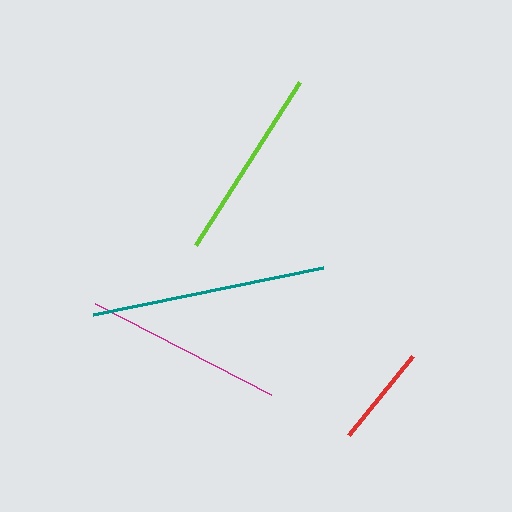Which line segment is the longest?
The teal line is the longest at approximately 235 pixels.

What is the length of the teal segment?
The teal segment is approximately 235 pixels long.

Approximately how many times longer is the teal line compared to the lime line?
The teal line is approximately 1.2 times the length of the lime line.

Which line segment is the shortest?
The red line is the shortest at approximately 103 pixels.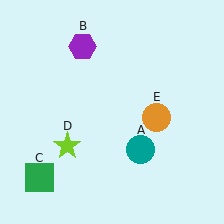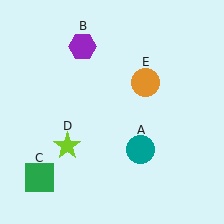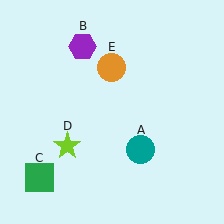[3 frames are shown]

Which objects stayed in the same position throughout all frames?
Teal circle (object A) and purple hexagon (object B) and green square (object C) and lime star (object D) remained stationary.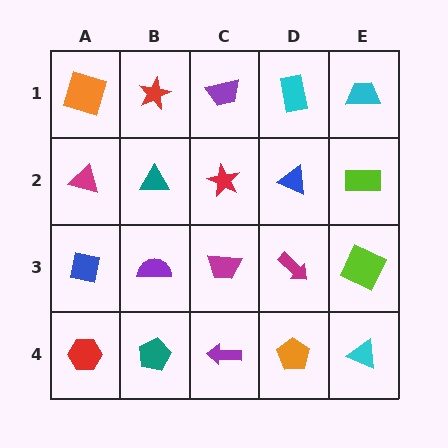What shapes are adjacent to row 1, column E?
A lime rectangle (row 2, column E), a cyan rectangle (row 1, column D).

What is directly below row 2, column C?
A magenta trapezoid.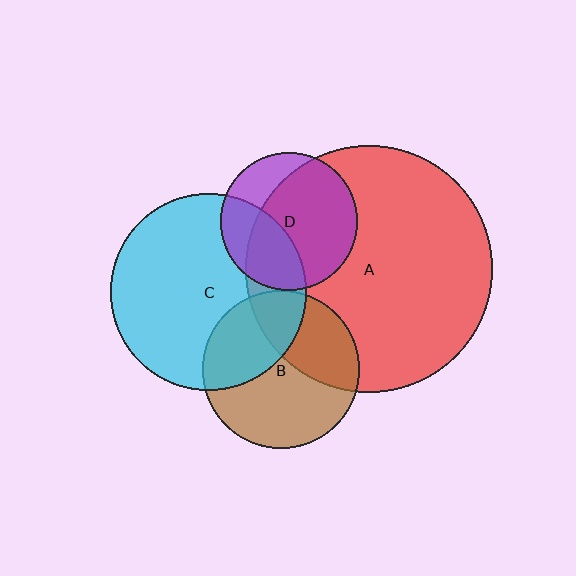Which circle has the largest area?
Circle A (red).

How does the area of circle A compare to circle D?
Approximately 3.2 times.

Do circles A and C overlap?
Yes.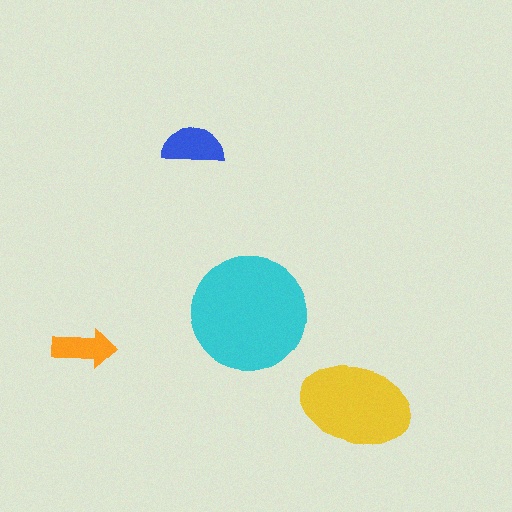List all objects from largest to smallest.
The cyan circle, the yellow ellipse, the blue semicircle, the orange arrow.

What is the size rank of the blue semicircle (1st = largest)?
3rd.